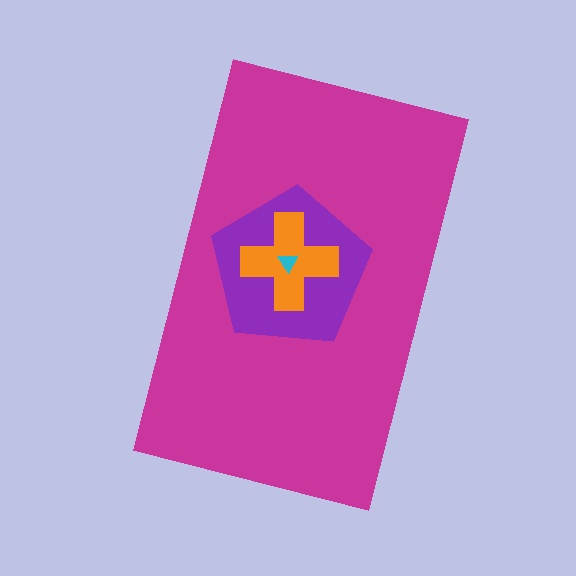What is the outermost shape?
The magenta rectangle.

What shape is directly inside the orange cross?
The cyan triangle.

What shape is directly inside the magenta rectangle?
The purple pentagon.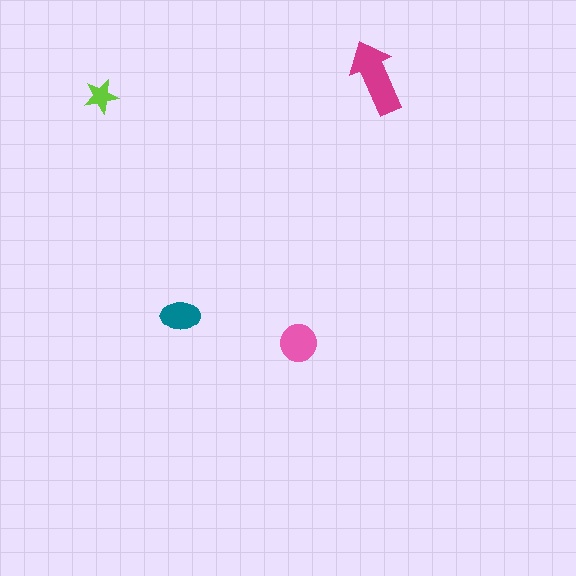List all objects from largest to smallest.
The magenta arrow, the pink circle, the teal ellipse, the lime star.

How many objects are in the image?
There are 4 objects in the image.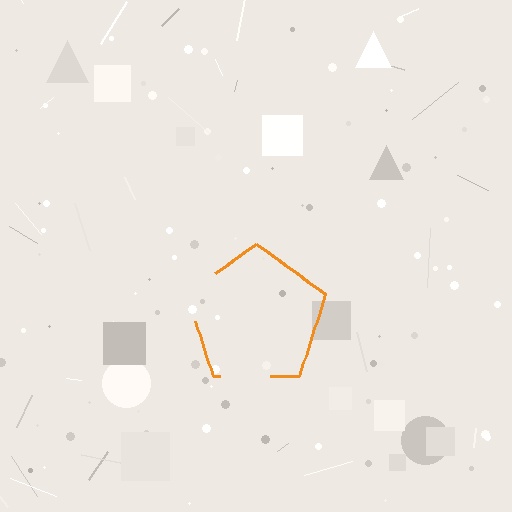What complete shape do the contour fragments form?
The contour fragments form a pentagon.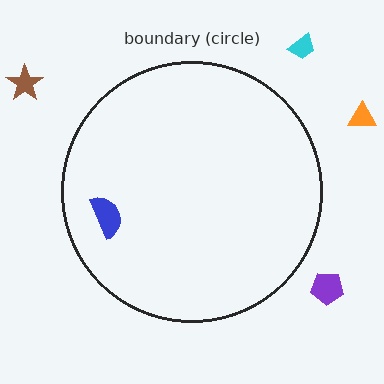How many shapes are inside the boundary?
1 inside, 4 outside.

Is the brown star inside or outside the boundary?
Outside.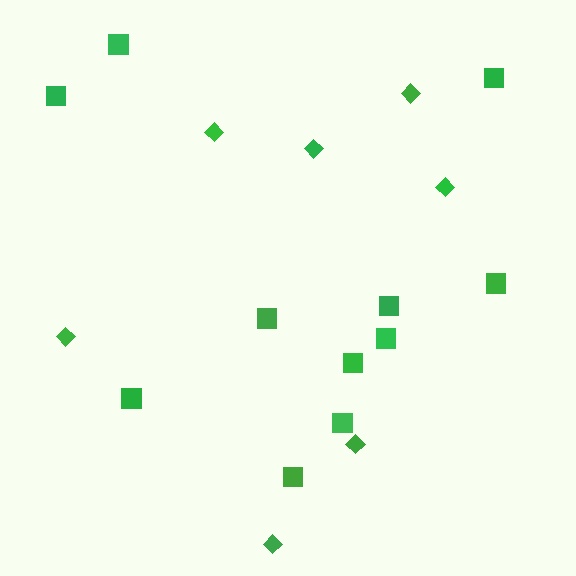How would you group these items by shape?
There are 2 groups: one group of squares (11) and one group of diamonds (7).